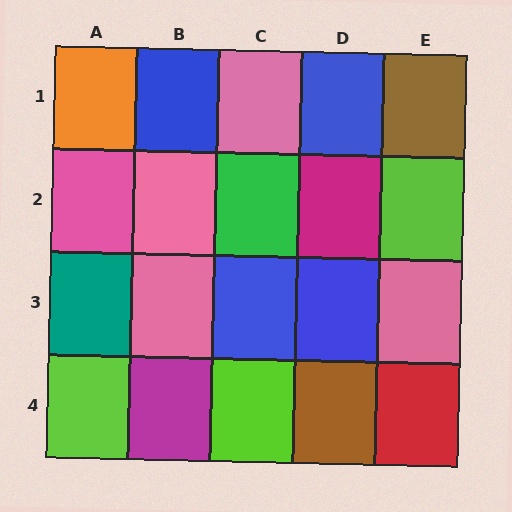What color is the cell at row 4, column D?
Brown.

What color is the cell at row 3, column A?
Teal.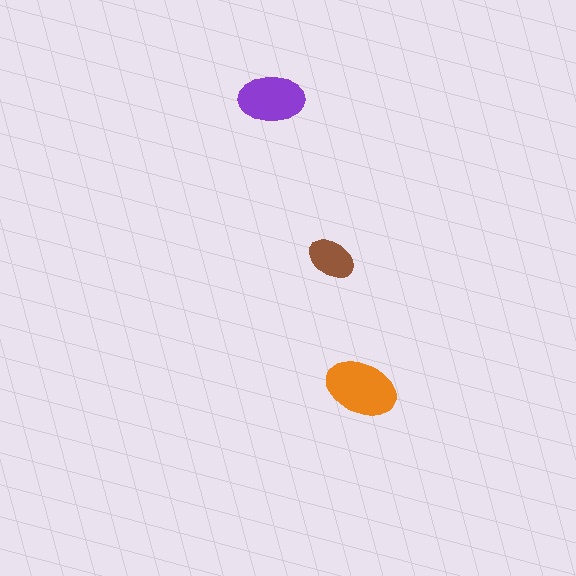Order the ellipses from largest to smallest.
the orange one, the purple one, the brown one.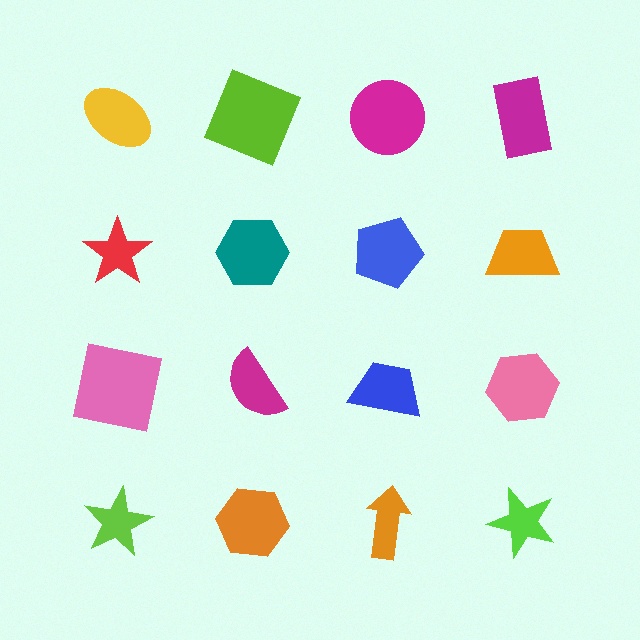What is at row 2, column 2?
A teal hexagon.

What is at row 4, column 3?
An orange arrow.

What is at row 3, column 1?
A pink square.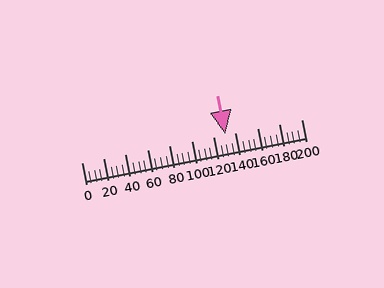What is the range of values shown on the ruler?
The ruler shows values from 0 to 200.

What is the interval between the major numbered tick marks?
The major tick marks are spaced 20 units apart.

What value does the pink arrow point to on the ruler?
The pink arrow points to approximately 131.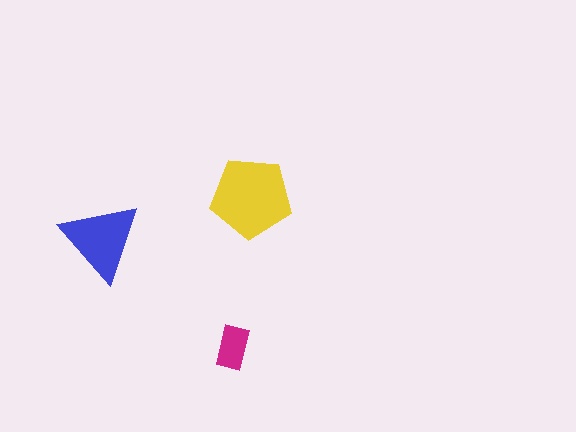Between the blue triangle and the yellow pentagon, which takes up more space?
The yellow pentagon.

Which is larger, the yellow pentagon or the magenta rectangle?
The yellow pentagon.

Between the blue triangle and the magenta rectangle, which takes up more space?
The blue triangle.